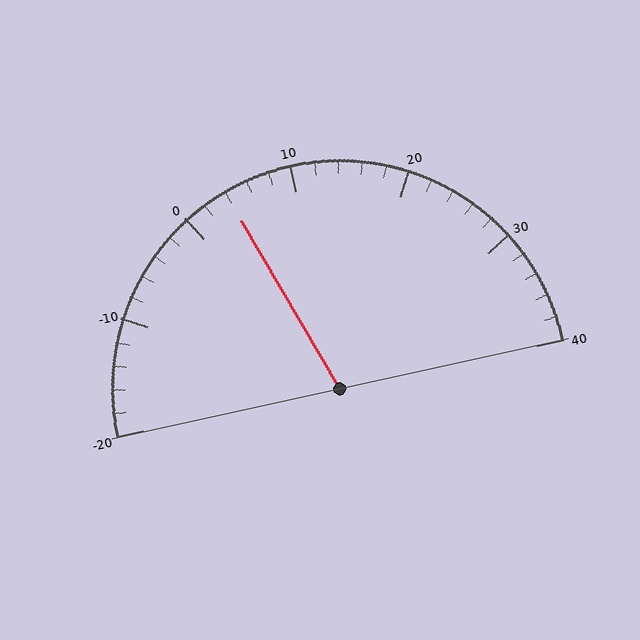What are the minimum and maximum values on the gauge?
The gauge ranges from -20 to 40.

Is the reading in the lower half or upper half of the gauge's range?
The reading is in the lower half of the range (-20 to 40).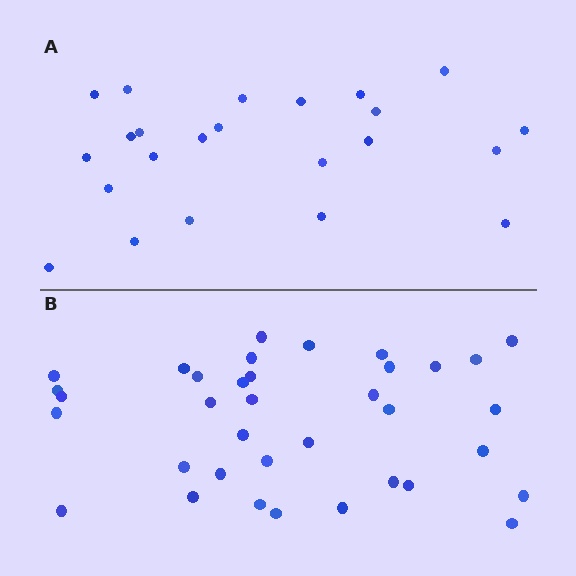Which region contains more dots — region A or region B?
Region B (the bottom region) has more dots.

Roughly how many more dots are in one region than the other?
Region B has approximately 15 more dots than region A.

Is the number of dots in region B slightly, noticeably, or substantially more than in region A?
Region B has substantially more. The ratio is roughly 1.6 to 1.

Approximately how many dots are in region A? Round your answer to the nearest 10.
About 20 dots. (The exact count is 23, which rounds to 20.)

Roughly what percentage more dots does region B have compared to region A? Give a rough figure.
About 55% more.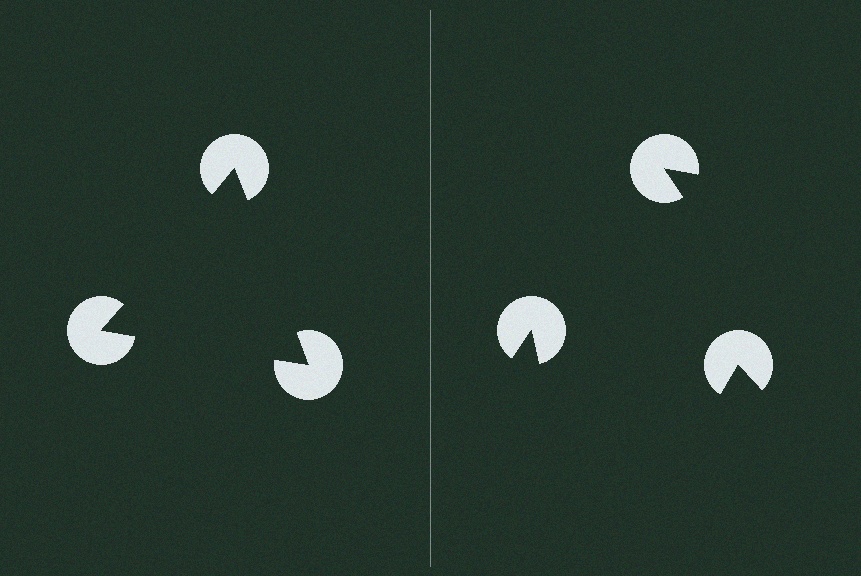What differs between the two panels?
The pac-man discs are positioned identically on both sides; only the wedge orientations differ. On the left they align to a triangle; on the right they are misaligned.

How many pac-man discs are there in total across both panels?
6 — 3 on each side.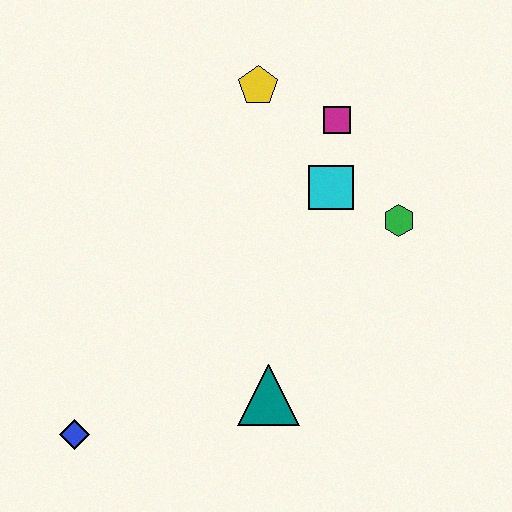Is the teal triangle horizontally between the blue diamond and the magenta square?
Yes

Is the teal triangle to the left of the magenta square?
Yes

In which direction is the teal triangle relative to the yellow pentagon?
The teal triangle is below the yellow pentagon.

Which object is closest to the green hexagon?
The cyan square is closest to the green hexagon.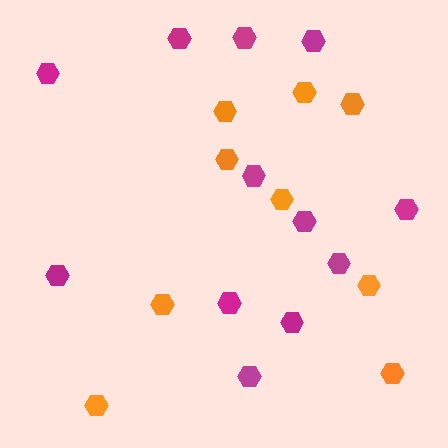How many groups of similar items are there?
There are 2 groups: one group of magenta hexagons (12) and one group of orange hexagons (9).